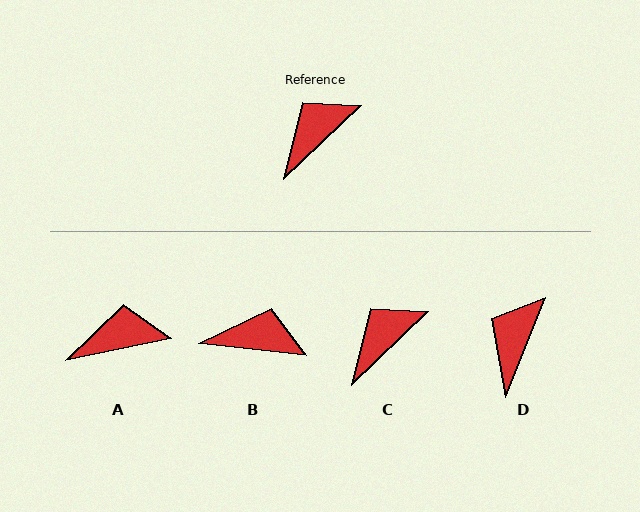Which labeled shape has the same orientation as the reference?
C.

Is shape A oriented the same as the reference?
No, it is off by about 32 degrees.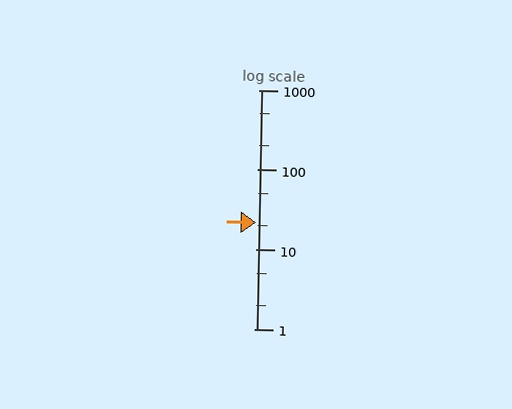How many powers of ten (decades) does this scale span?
The scale spans 3 decades, from 1 to 1000.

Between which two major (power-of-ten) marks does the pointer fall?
The pointer is between 10 and 100.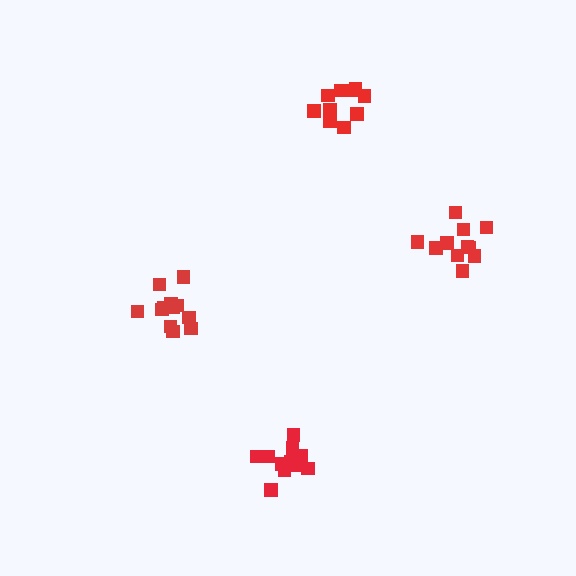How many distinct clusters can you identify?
There are 4 distinct clusters.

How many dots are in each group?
Group 1: 10 dots, Group 2: 11 dots, Group 3: 11 dots, Group 4: 12 dots (44 total).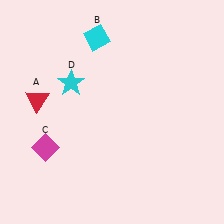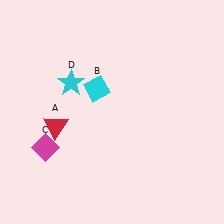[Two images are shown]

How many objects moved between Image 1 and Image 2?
2 objects moved between the two images.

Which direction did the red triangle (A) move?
The red triangle (A) moved down.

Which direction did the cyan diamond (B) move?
The cyan diamond (B) moved down.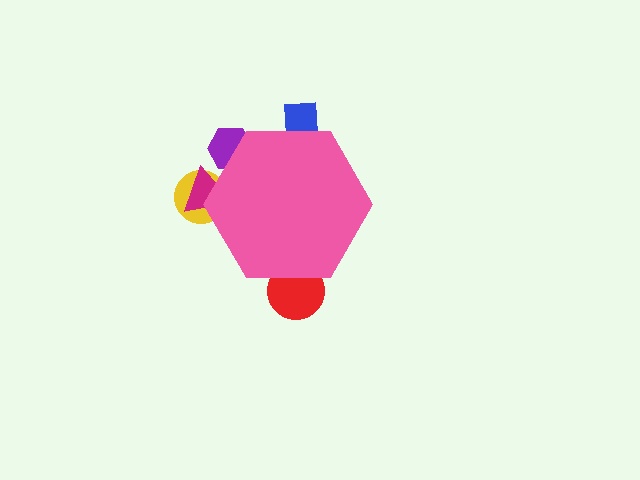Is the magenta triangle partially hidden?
Yes, the magenta triangle is partially hidden behind the pink hexagon.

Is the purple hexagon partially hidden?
Yes, the purple hexagon is partially hidden behind the pink hexagon.